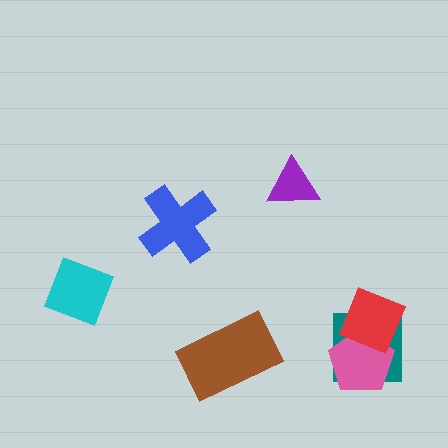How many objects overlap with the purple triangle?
0 objects overlap with the purple triangle.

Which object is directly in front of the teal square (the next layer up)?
The pink pentagon is directly in front of the teal square.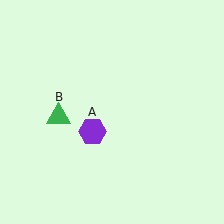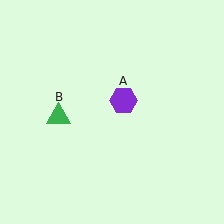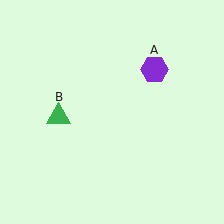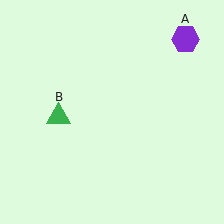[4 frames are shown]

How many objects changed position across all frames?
1 object changed position: purple hexagon (object A).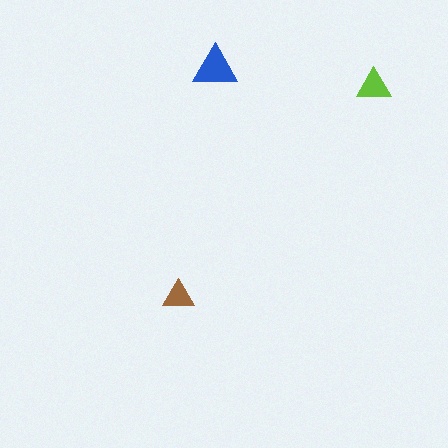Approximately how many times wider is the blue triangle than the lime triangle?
About 1.5 times wider.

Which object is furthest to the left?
The brown triangle is leftmost.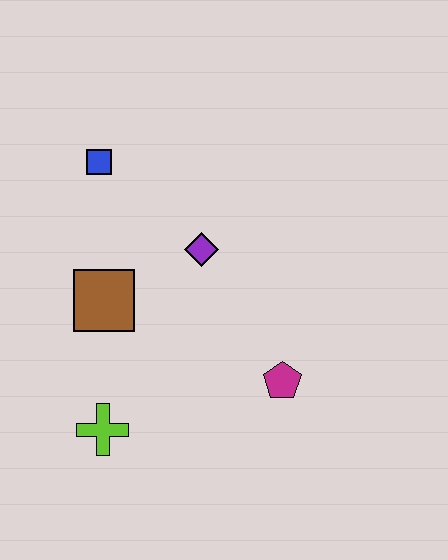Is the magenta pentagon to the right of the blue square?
Yes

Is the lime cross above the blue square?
No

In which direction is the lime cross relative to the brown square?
The lime cross is below the brown square.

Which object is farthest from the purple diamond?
The lime cross is farthest from the purple diamond.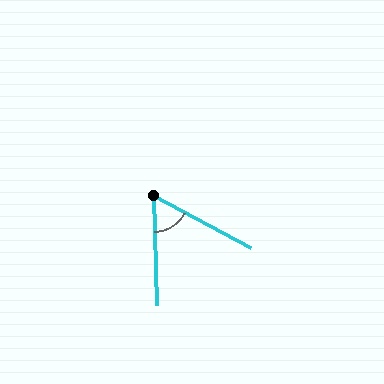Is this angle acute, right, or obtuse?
It is acute.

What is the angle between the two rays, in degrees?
Approximately 60 degrees.